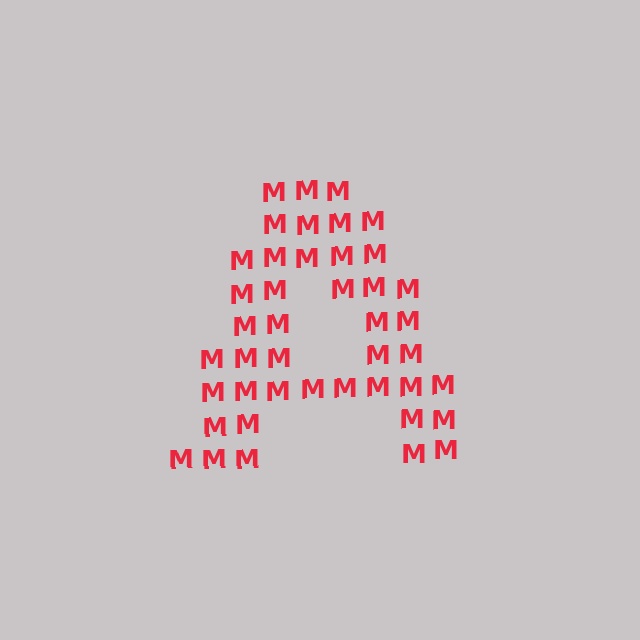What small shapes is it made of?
It is made of small letter M's.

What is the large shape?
The large shape is the letter A.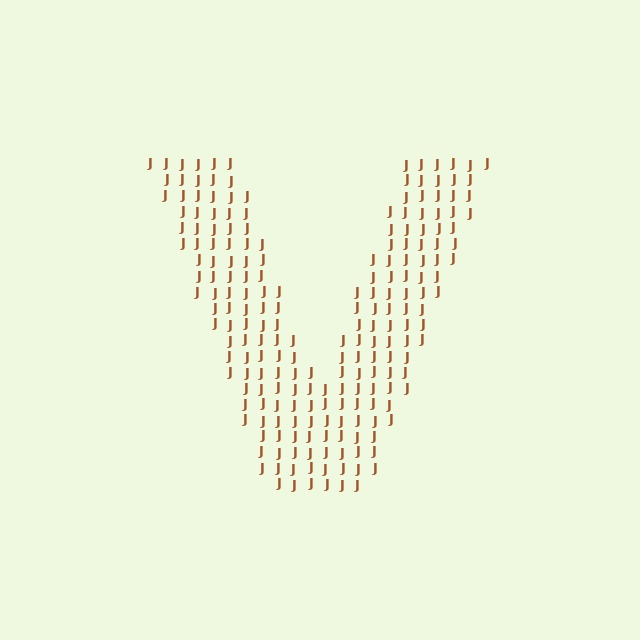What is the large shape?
The large shape is the letter V.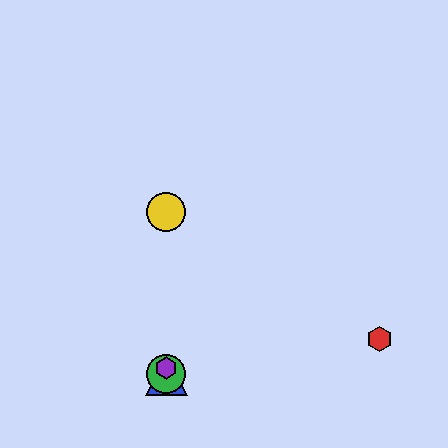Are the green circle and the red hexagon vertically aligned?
No, the green circle is at x≈166 and the red hexagon is at x≈380.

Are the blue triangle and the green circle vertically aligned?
Yes, both are at x≈166.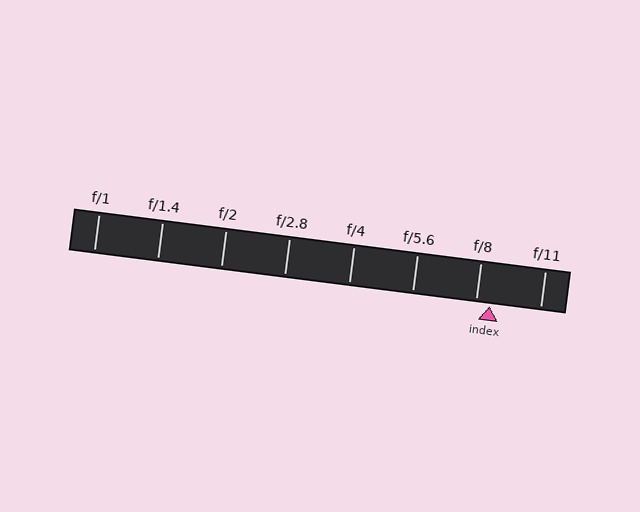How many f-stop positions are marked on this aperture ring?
There are 8 f-stop positions marked.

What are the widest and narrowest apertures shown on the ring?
The widest aperture shown is f/1 and the narrowest is f/11.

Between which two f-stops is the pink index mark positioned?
The index mark is between f/8 and f/11.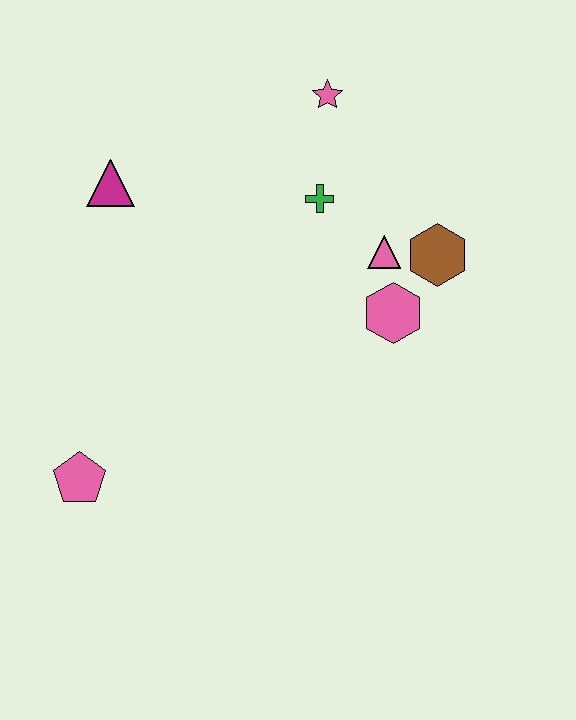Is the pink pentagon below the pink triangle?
Yes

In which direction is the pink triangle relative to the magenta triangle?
The pink triangle is to the right of the magenta triangle.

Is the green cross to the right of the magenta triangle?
Yes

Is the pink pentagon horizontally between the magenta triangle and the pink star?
No